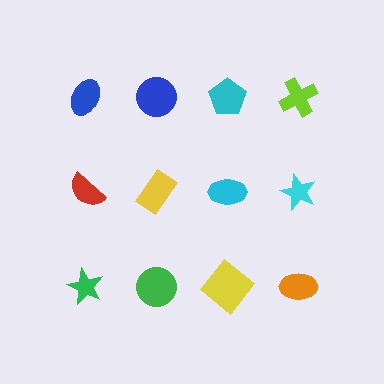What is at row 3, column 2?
A green circle.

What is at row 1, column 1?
A blue ellipse.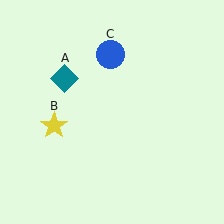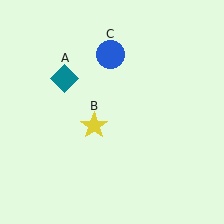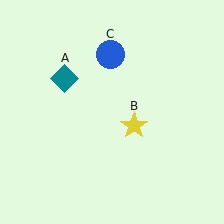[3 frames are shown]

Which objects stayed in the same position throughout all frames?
Teal diamond (object A) and blue circle (object C) remained stationary.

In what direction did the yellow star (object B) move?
The yellow star (object B) moved right.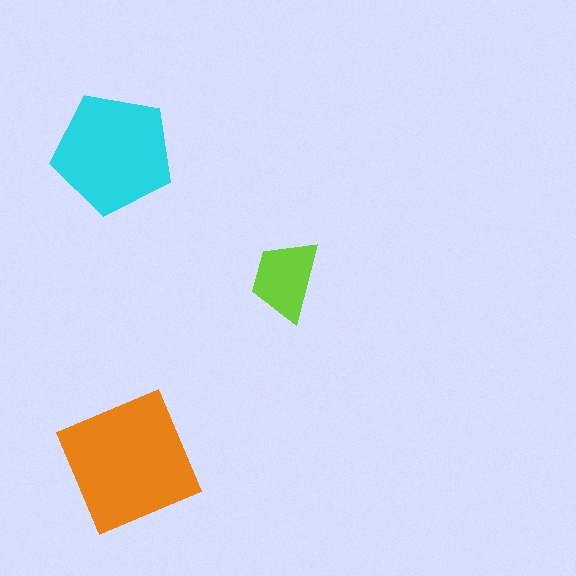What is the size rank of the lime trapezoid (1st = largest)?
3rd.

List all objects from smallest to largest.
The lime trapezoid, the cyan pentagon, the orange square.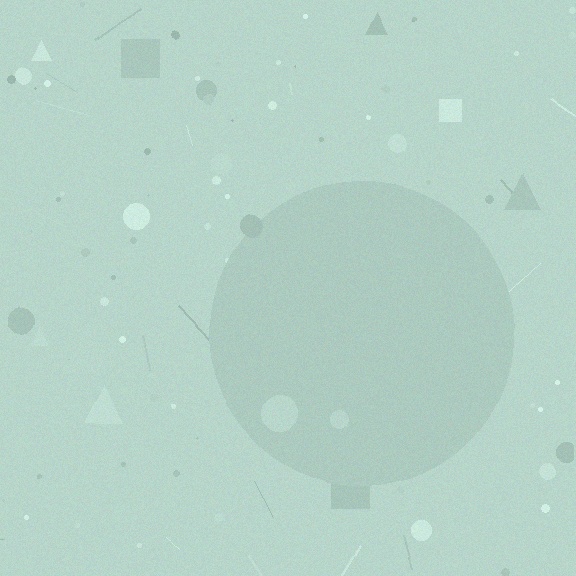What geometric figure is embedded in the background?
A circle is embedded in the background.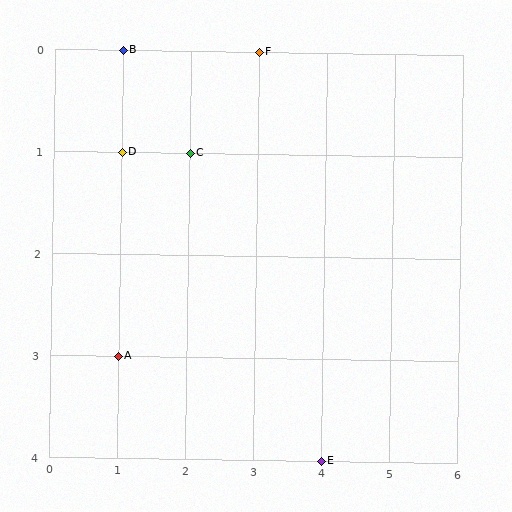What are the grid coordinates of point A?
Point A is at grid coordinates (1, 3).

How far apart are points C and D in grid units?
Points C and D are 1 column apart.